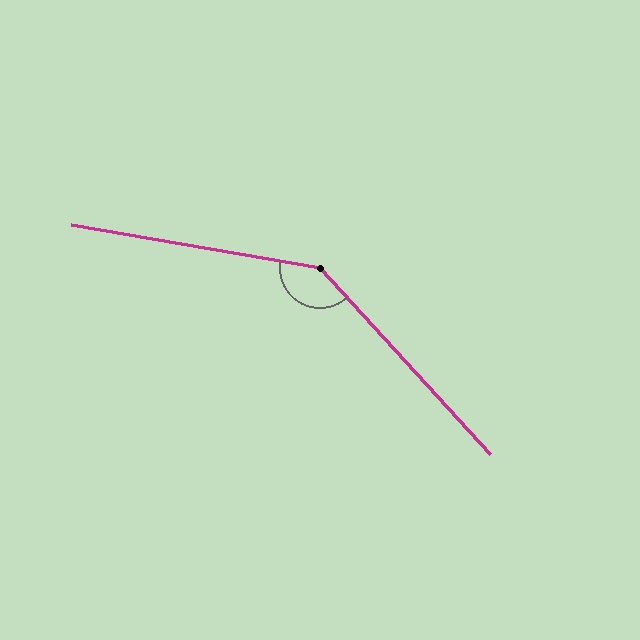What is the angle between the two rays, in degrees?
Approximately 142 degrees.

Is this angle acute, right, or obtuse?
It is obtuse.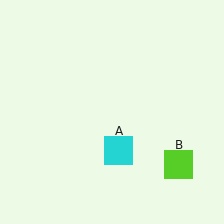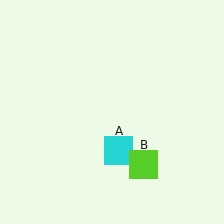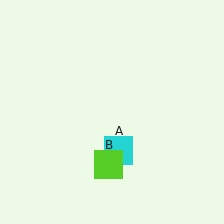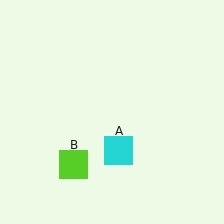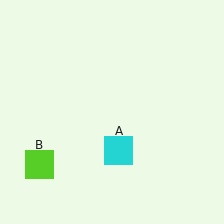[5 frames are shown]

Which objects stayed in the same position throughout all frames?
Cyan square (object A) remained stationary.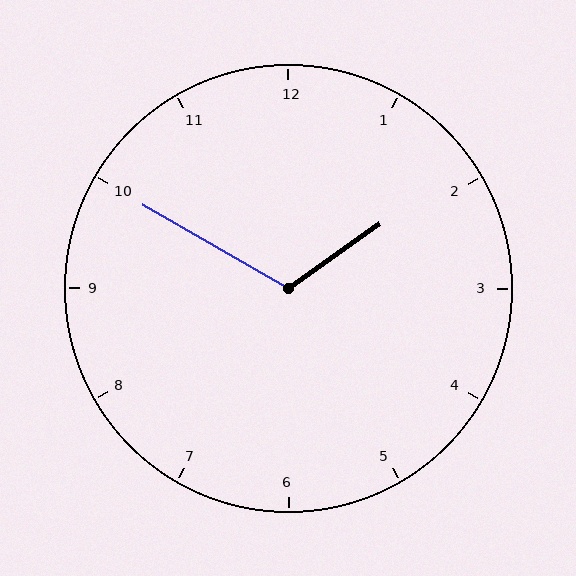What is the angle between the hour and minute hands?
Approximately 115 degrees.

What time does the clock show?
1:50.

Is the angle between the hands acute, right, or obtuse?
It is obtuse.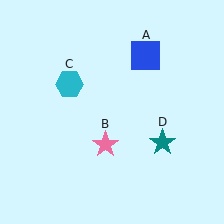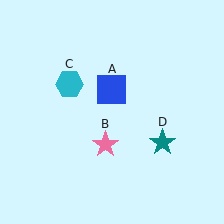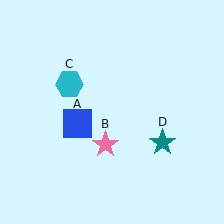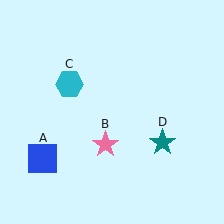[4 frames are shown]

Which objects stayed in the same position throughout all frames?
Pink star (object B) and cyan hexagon (object C) and teal star (object D) remained stationary.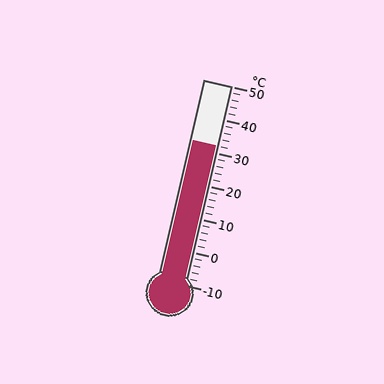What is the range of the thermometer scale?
The thermometer scale ranges from -10°C to 50°C.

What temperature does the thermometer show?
The thermometer shows approximately 32°C.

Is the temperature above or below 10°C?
The temperature is above 10°C.